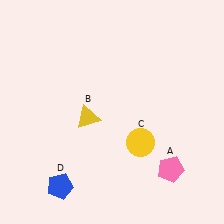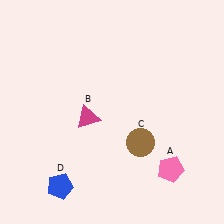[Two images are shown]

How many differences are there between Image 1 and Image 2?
There are 2 differences between the two images.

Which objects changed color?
B changed from yellow to magenta. C changed from yellow to brown.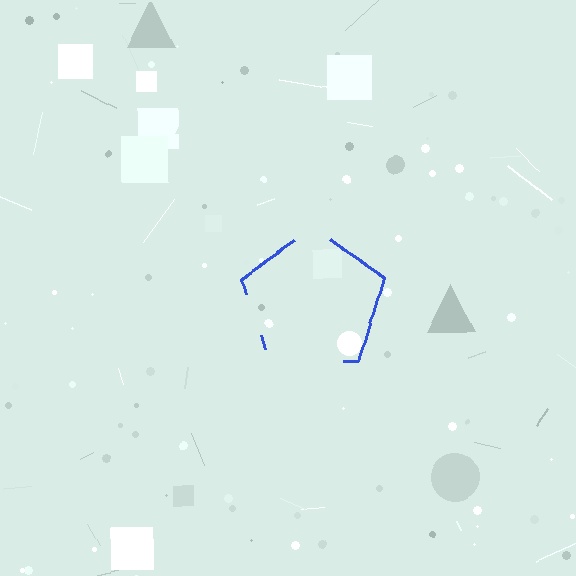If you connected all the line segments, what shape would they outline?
They would outline a pentagon.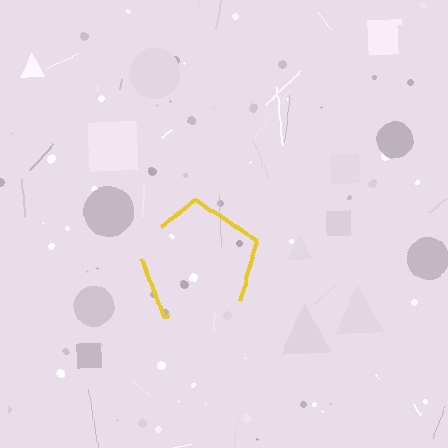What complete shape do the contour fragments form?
The contour fragments form a pentagon.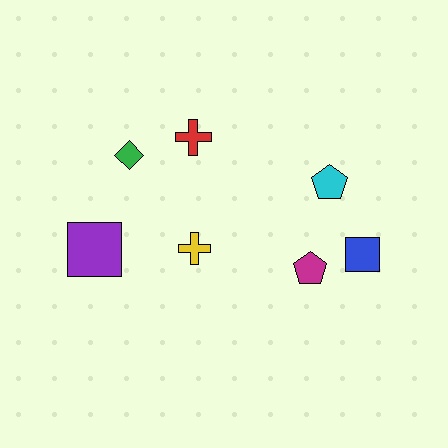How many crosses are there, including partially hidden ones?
There are 2 crosses.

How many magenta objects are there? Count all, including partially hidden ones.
There is 1 magenta object.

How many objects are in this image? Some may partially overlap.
There are 7 objects.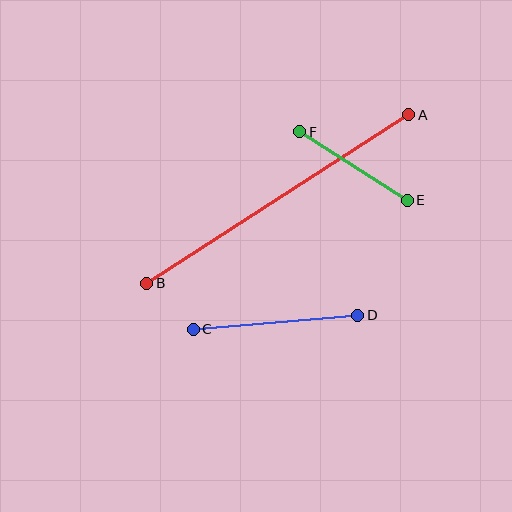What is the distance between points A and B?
The distance is approximately 311 pixels.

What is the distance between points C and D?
The distance is approximately 165 pixels.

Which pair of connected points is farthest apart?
Points A and B are farthest apart.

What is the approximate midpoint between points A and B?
The midpoint is at approximately (278, 199) pixels.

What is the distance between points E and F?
The distance is approximately 128 pixels.